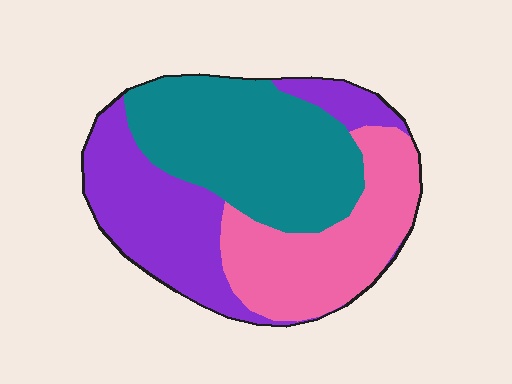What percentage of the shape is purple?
Purple covers roughly 30% of the shape.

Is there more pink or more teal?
Teal.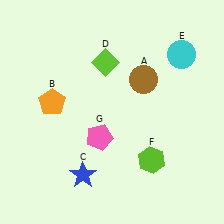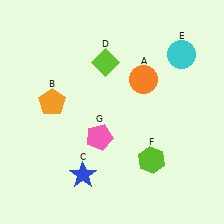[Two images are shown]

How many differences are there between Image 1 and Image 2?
There is 1 difference between the two images.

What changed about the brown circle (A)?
In Image 1, A is brown. In Image 2, it changed to orange.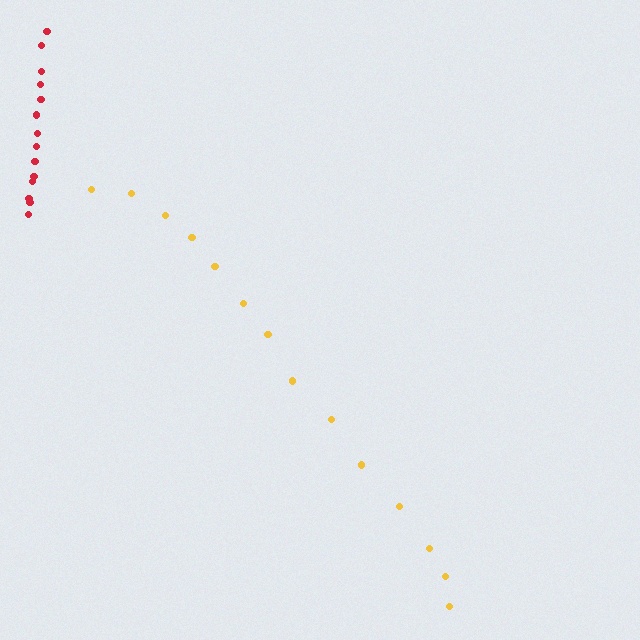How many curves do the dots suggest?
There are 2 distinct paths.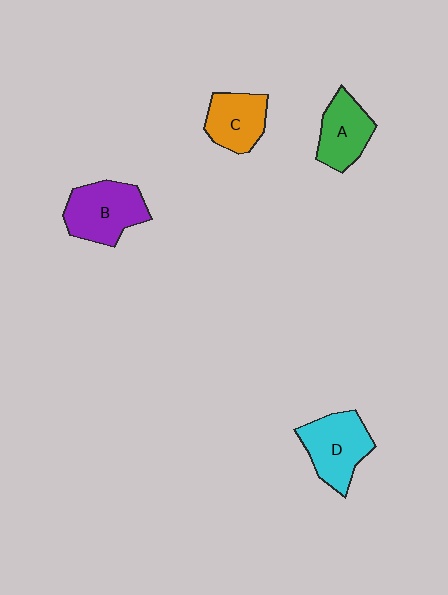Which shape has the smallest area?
Shape C (orange).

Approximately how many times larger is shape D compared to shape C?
Approximately 1.3 times.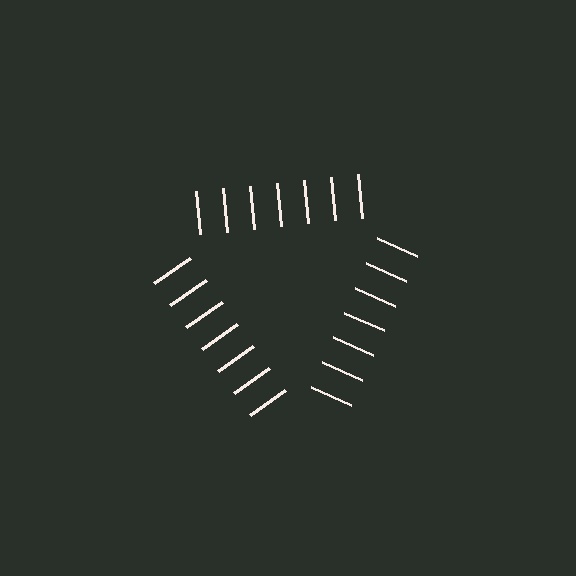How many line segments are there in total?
21 — 7 along each of the 3 edges.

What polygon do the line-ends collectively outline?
An illusory triangle — the line segments terminate on its edges but no continuous stroke is drawn.